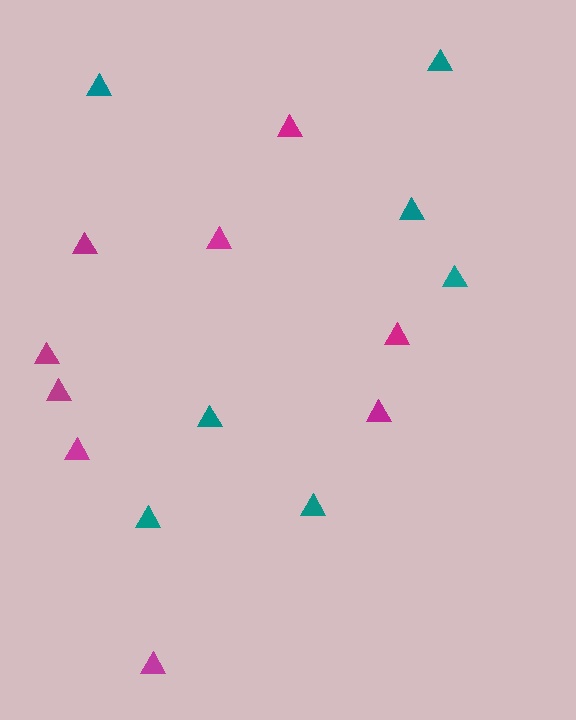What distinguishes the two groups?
There are 2 groups: one group of teal triangles (7) and one group of magenta triangles (9).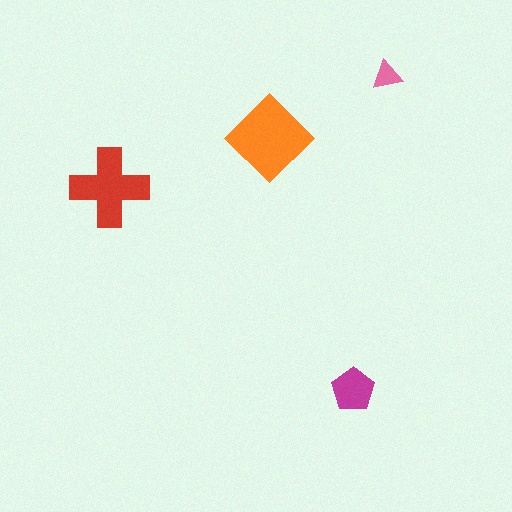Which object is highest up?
The pink triangle is topmost.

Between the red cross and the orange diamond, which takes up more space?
The orange diamond.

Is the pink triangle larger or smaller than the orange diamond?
Smaller.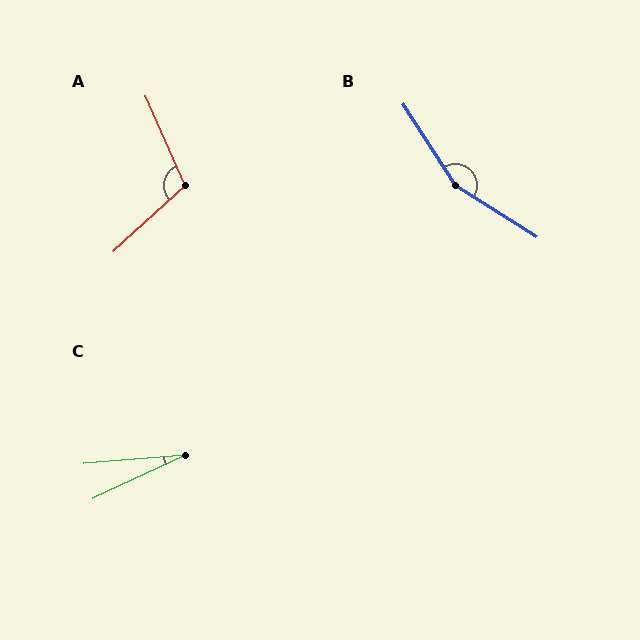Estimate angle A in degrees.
Approximately 109 degrees.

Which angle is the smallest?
C, at approximately 21 degrees.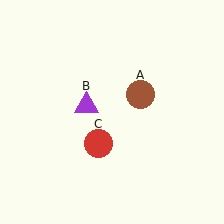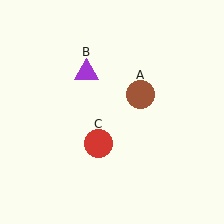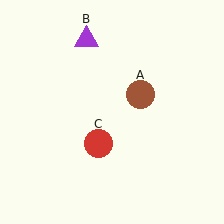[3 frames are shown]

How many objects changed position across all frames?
1 object changed position: purple triangle (object B).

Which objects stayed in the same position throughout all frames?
Brown circle (object A) and red circle (object C) remained stationary.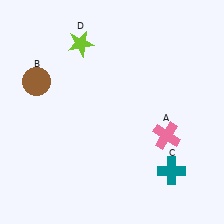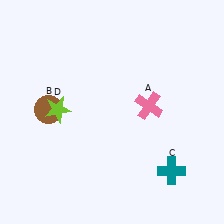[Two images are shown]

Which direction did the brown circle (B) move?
The brown circle (B) moved down.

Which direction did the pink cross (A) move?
The pink cross (A) moved up.